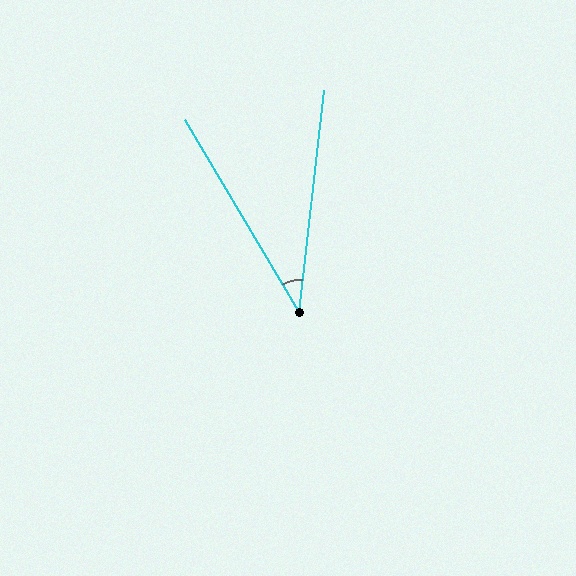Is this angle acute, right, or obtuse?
It is acute.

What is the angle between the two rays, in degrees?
Approximately 37 degrees.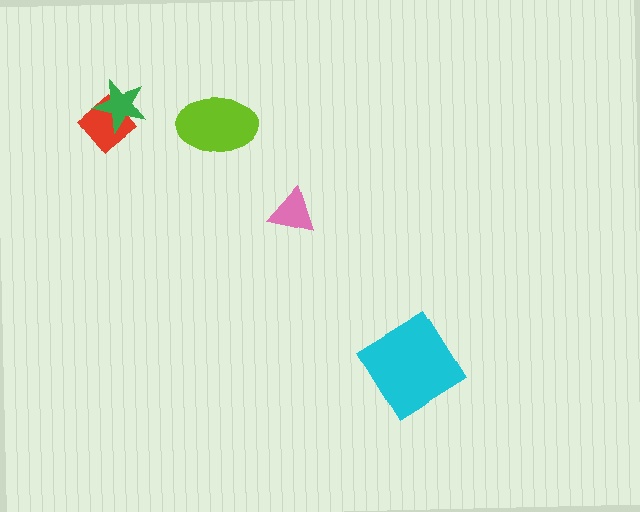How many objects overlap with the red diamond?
1 object overlaps with the red diamond.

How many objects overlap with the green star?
1 object overlaps with the green star.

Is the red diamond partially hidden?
Yes, it is partially covered by another shape.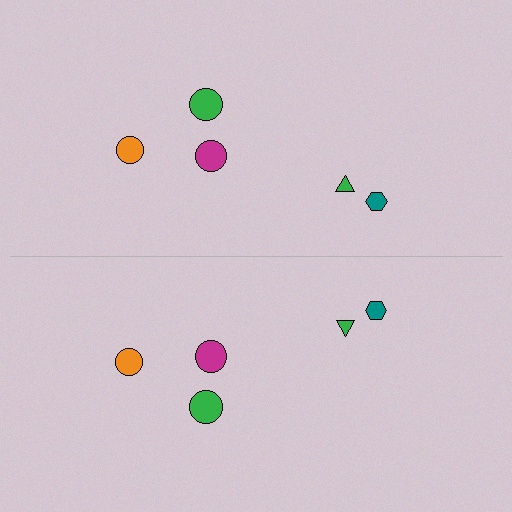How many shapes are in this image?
There are 10 shapes in this image.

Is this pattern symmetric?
Yes, this pattern has bilateral (reflection) symmetry.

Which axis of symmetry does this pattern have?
The pattern has a horizontal axis of symmetry running through the center of the image.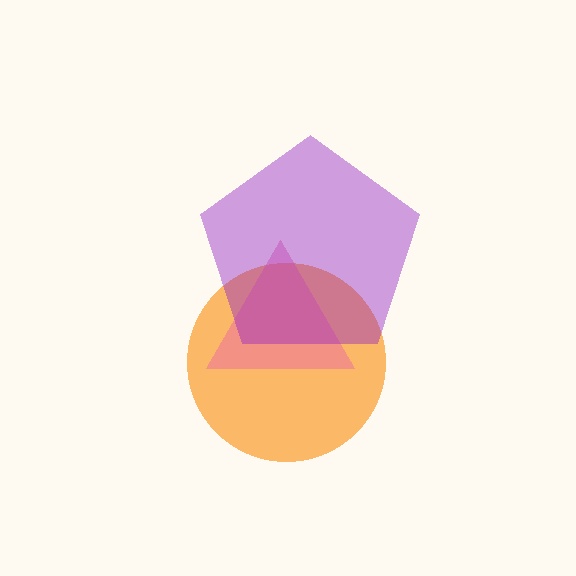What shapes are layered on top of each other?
The layered shapes are: an orange circle, a pink triangle, a purple pentagon.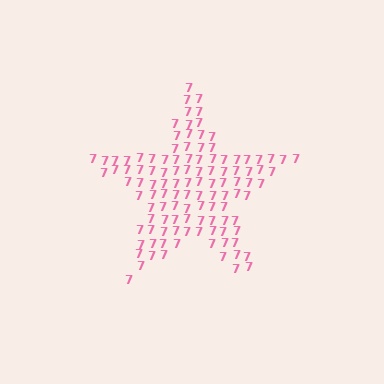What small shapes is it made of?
It is made of small digit 7's.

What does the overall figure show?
The overall figure shows a star.